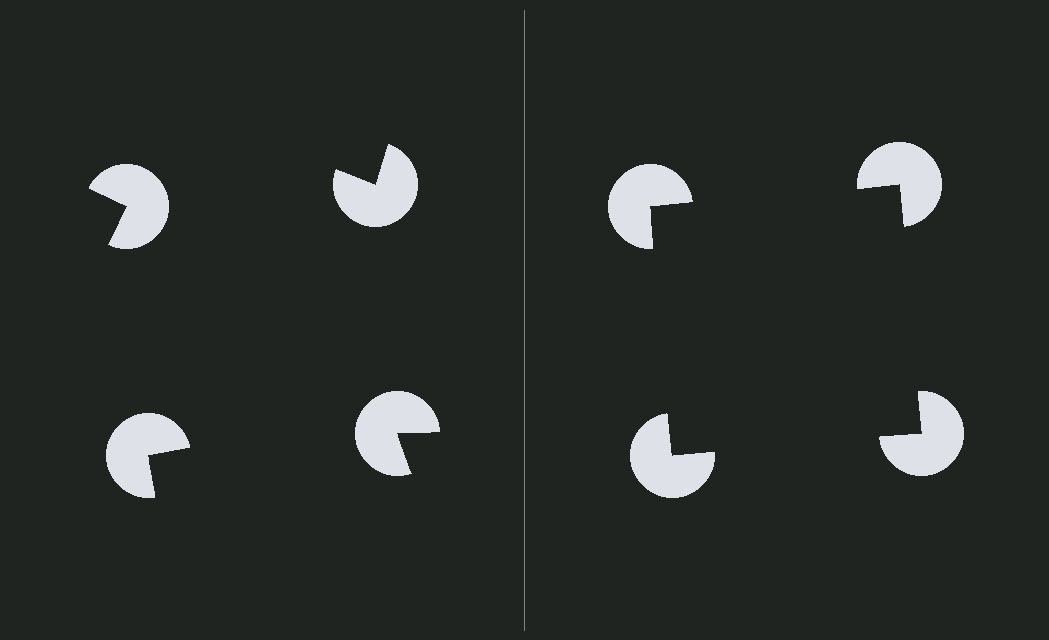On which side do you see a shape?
An illusory square appears on the right side. On the left side the wedge cuts are rotated, so no coherent shape forms.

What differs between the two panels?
The pac-man discs are positioned identically on both sides; only the wedge orientations differ. On the right they align to a square; on the left they are misaligned.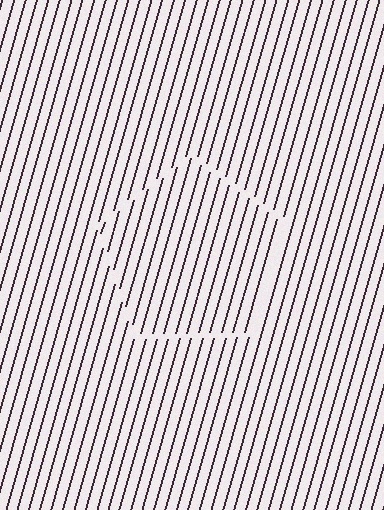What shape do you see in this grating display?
An illusory pentagon. The interior of the shape contains the same grating, shifted by half a period — the contour is defined by the phase discontinuity where line-ends from the inner and outer gratings abut.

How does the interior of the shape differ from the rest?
The interior of the shape contains the same grating, shifted by half a period — the contour is defined by the phase discontinuity where line-ends from the inner and outer gratings abut.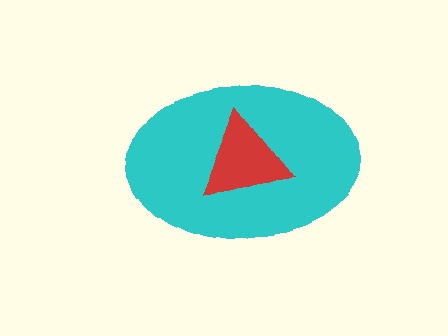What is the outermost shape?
The cyan ellipse.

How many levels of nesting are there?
2.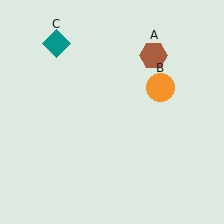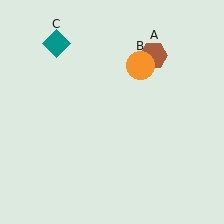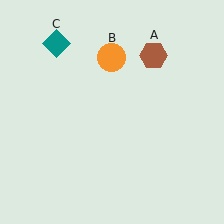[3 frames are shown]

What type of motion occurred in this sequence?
The orange circle (object B) rotated counterclockwise around the center of the scene.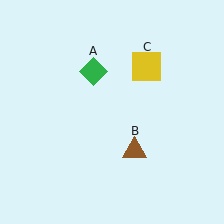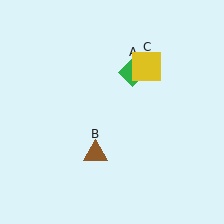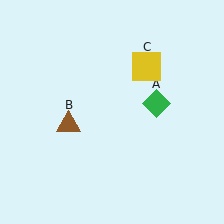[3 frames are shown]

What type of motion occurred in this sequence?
The green diamond (object A), brown triangle (object B) rotated clockwise around the center of the scene.